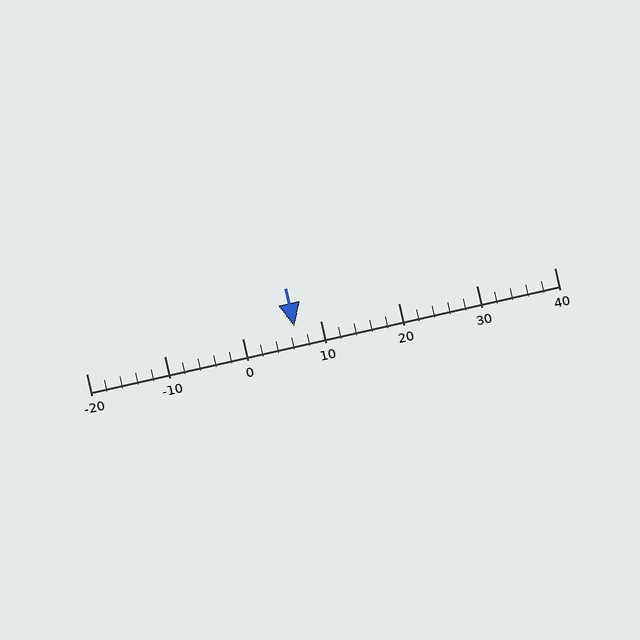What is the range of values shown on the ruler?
The ruler shows values from -20 to 40.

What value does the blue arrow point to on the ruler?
The blue arrow points to approximately 7.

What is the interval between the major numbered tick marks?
The major tick marks are spaced 10 units apart.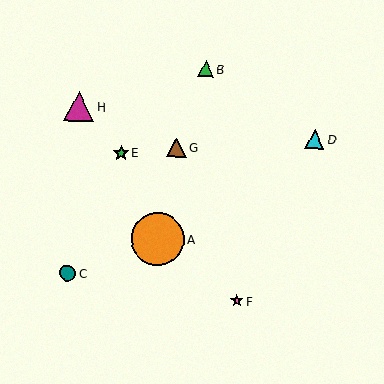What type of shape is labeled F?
Shape F is a pink star.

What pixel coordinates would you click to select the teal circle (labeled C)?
Click at (67, 273) to select the teal circle C.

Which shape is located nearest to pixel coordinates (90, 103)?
The magenta triangle (labeled H) at (79, 106) is nearest to that location.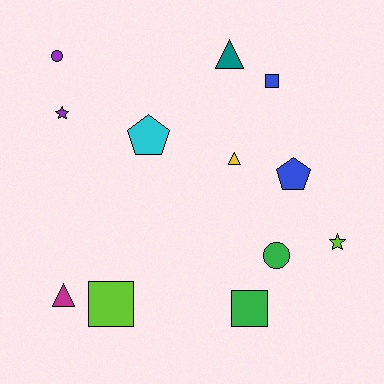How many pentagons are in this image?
There are 2 pentagons.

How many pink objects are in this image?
There are no pink objects.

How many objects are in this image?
There are 12 objects.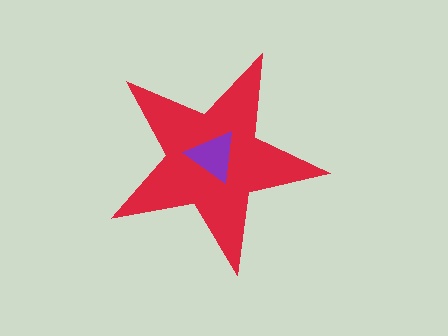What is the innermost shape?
The purple triangle.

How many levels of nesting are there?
2.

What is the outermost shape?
The red star.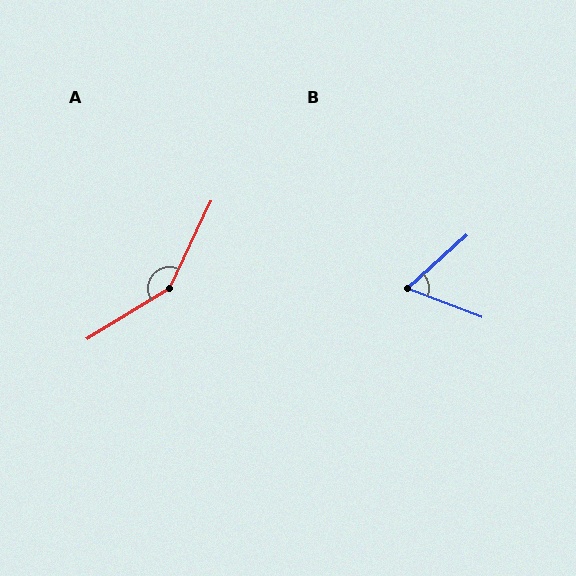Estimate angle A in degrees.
Approximately 147 degrees.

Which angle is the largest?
A, at approximately 147 degrees.